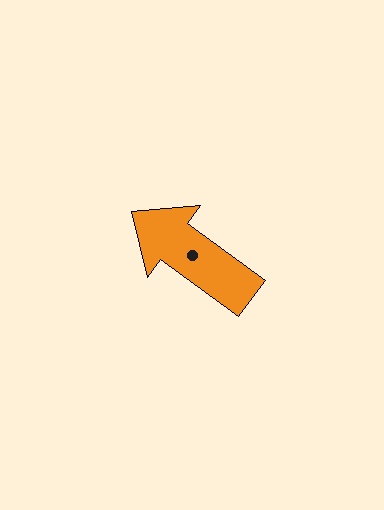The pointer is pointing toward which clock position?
Roughly 10 o'clock.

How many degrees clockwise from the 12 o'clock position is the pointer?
Approximately 306 degrees.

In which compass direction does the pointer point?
Northwest.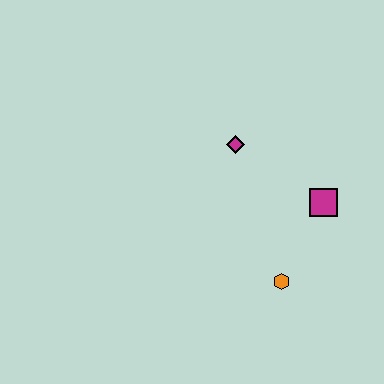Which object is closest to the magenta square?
The orange hexagon is closest to the magenta square.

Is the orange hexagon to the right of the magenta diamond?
Yes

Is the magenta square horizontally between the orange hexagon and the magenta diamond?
No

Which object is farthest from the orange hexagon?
The magenta diamond is farthest from the orange hexagon.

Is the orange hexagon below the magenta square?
Yes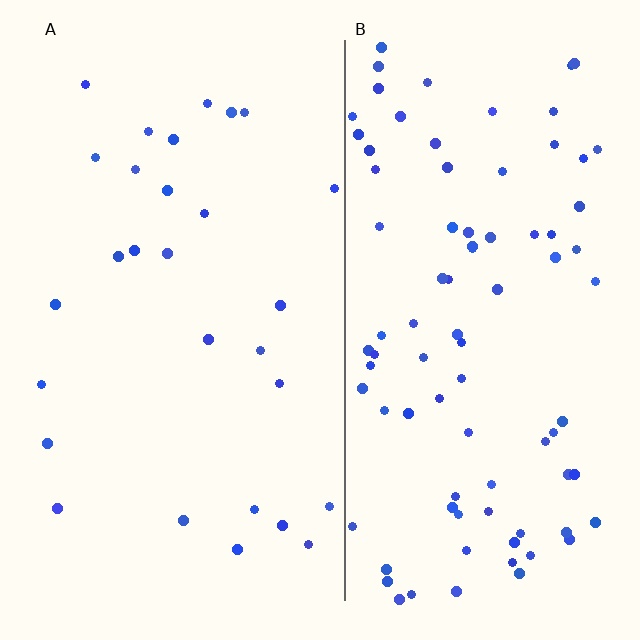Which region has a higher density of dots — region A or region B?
B (the right).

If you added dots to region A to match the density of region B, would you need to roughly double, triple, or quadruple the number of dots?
Approximately triple.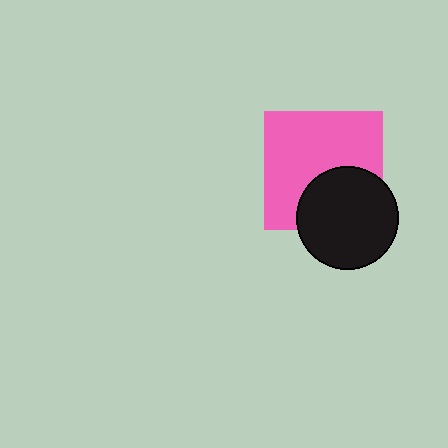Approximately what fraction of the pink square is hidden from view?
Roughly 34% of the pink square is hidden behind the black circle.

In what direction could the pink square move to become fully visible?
The pink square could move up. That would shift it out from behind the black circle entirely.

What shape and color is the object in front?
The object in front is a black circle.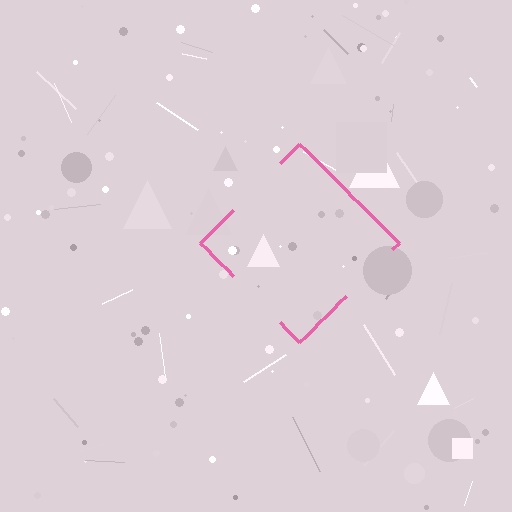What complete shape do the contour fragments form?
The contour fragments form a diamond.